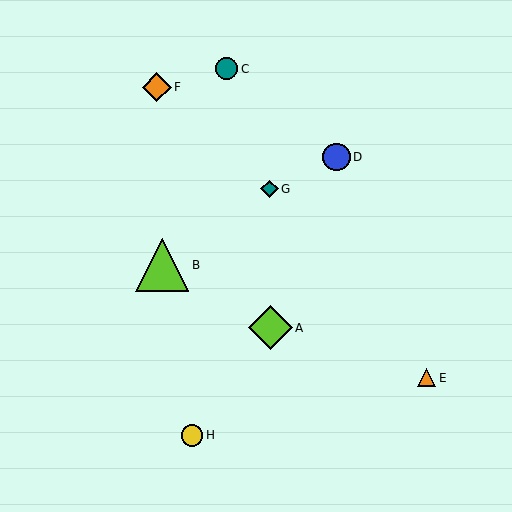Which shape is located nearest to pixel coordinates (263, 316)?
The lime diamond (labeled A) at (270, 328) is nearest to that location.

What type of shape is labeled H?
Shape H is a yellow circle.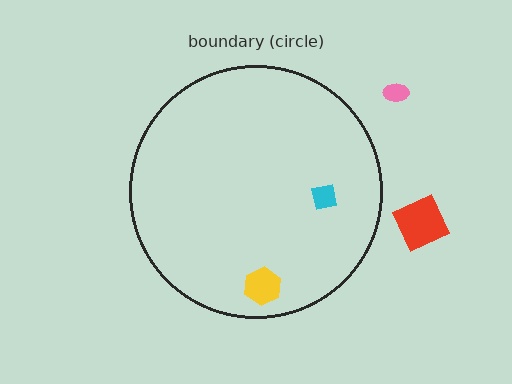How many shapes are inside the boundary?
2 inside, 2 outside.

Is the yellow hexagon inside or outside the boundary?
Inside.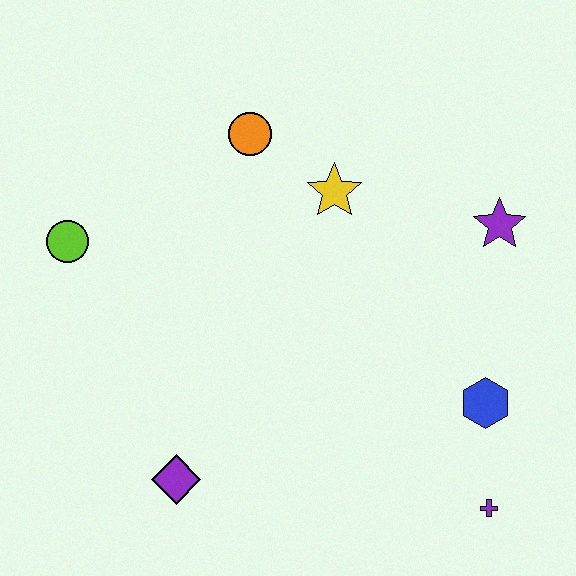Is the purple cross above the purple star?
No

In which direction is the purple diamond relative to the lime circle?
The purple diamond is below the lime circle.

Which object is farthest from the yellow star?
The purple cross is farthest from the yellow star.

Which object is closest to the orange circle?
The yellow star is closest to the orange circle.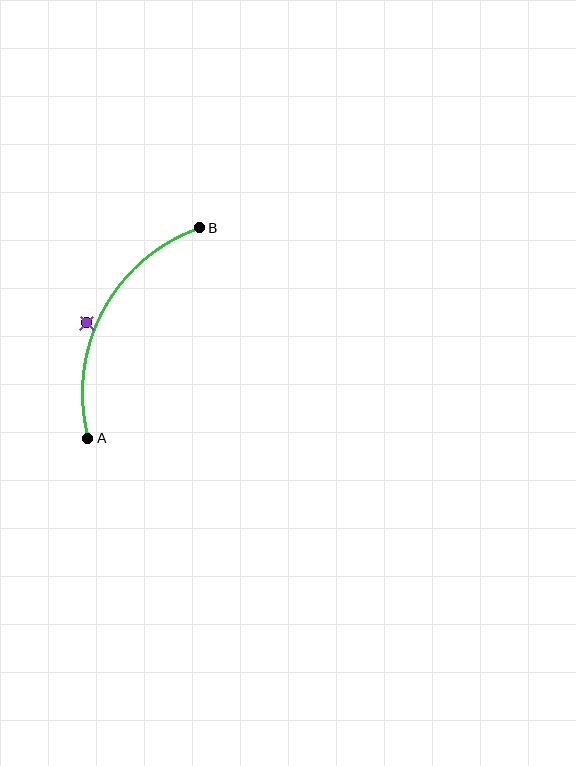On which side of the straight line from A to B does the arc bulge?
The arc bulges to the left of the straight line connecting A and B.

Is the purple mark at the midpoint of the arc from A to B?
No — the purple mark does not lie on the arc at all. It sits slightly outside the curve.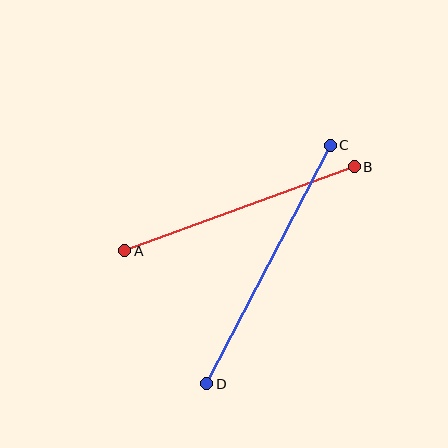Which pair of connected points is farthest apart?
Points C and D are farthest apart.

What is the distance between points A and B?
The distance is approximately 244 pixels.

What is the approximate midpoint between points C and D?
The midpoint is at approximately (268, 265) pixels.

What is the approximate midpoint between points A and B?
The midpoint is at approximately (239, 209) pixels.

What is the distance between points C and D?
The distance is approximately 269 pixels.